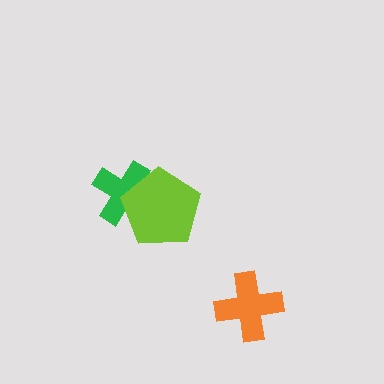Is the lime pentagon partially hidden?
No, no other shape covers it.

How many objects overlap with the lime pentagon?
1 object overlaps with the lime pentagon.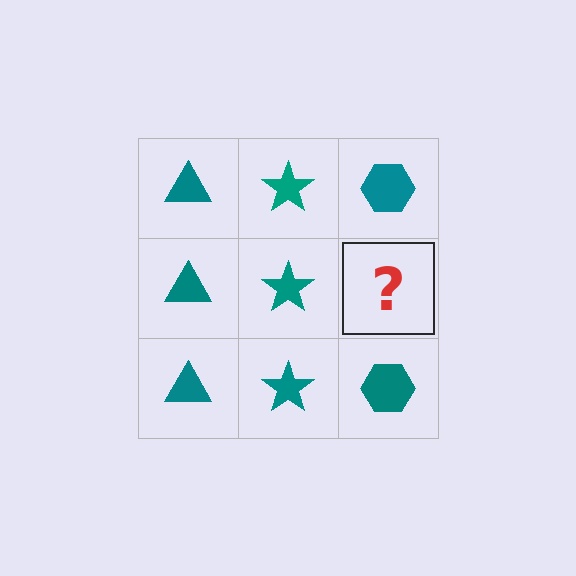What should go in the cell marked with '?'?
The missing cell should contain a teal hexagon.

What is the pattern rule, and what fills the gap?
The rule is that each column has a consistent shape. The gap should be filled with a teal hexagon.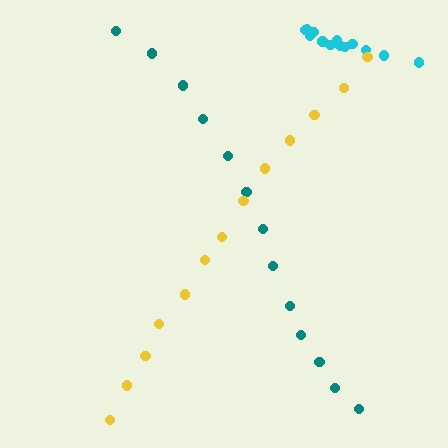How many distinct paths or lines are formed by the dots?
There are 3 distinct paths.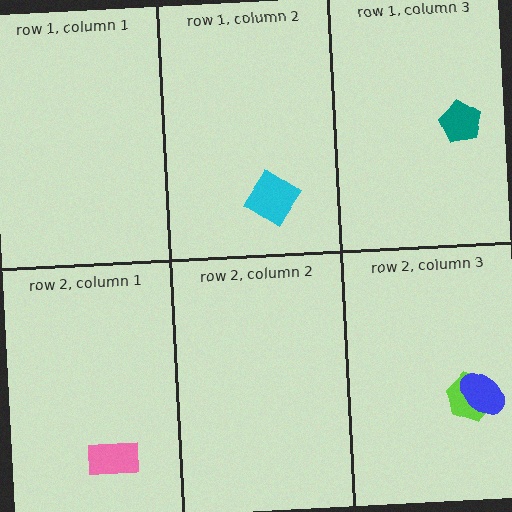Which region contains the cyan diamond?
The row 1, column 2 region.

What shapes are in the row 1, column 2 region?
The cyan diamond.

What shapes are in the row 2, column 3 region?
The lime hexagon, the blue ellipse.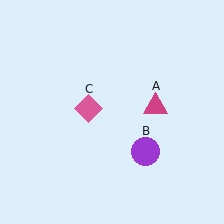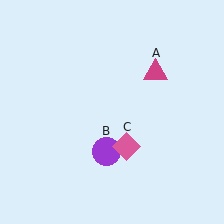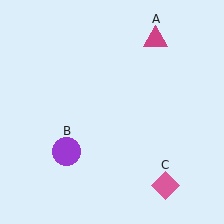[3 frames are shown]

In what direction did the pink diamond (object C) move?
The pink diamond (object C) moved down and to the right.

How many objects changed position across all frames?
3 objects changed position: magenta triangle (object A), purple circle (object B), pink diamond (object C).